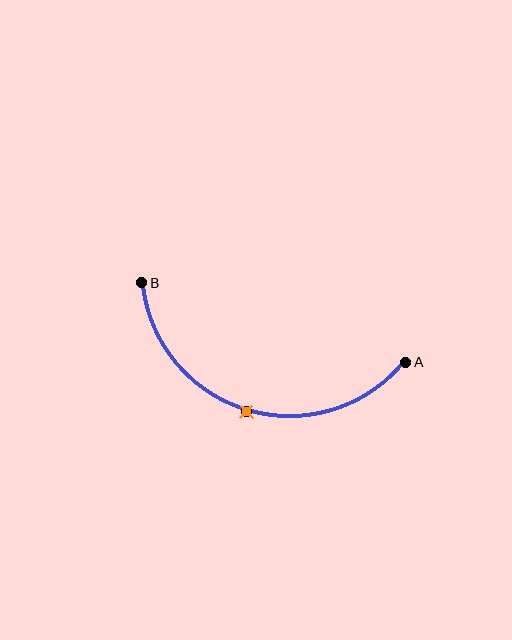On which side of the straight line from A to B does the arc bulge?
The arc bulges below the straight line connecting A and B.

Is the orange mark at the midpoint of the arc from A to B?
Yes. The orange mark lies on the arc at equal arc-length from both A and B — it is the arc midpoint.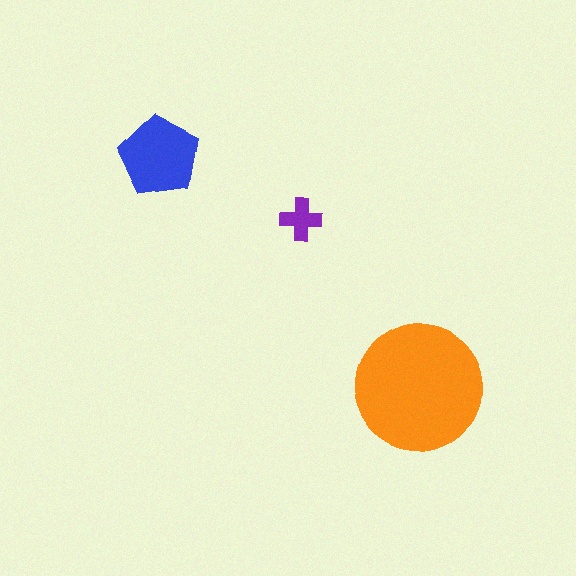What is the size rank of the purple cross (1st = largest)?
3rd.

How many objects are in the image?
There are 3 objects in the image.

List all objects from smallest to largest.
The purple cross, the blue pentagon, the orange circle.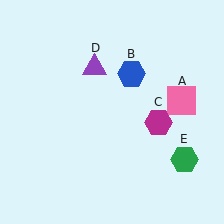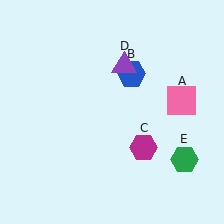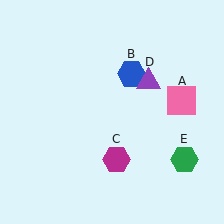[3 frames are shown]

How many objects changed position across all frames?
2 objects changed position: magenta hexagon (object C), purple triangle (object D).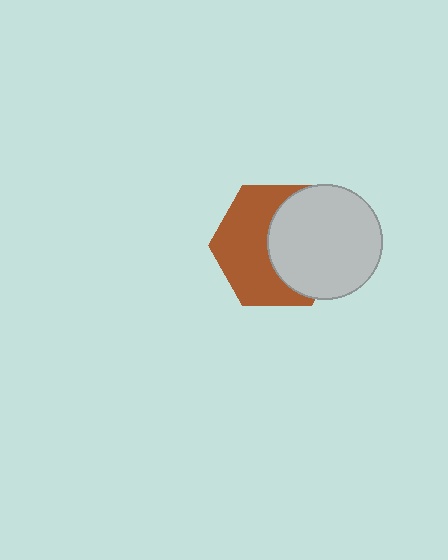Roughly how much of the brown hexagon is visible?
About half of it is visible (roughly 53%).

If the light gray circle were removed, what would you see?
You would see the complete brown hexagon.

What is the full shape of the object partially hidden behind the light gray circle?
The partially hidden object is a brown hexagon.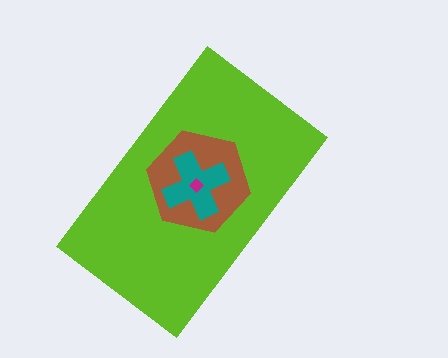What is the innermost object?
The magenta diamond.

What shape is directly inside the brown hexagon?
The teal cross.